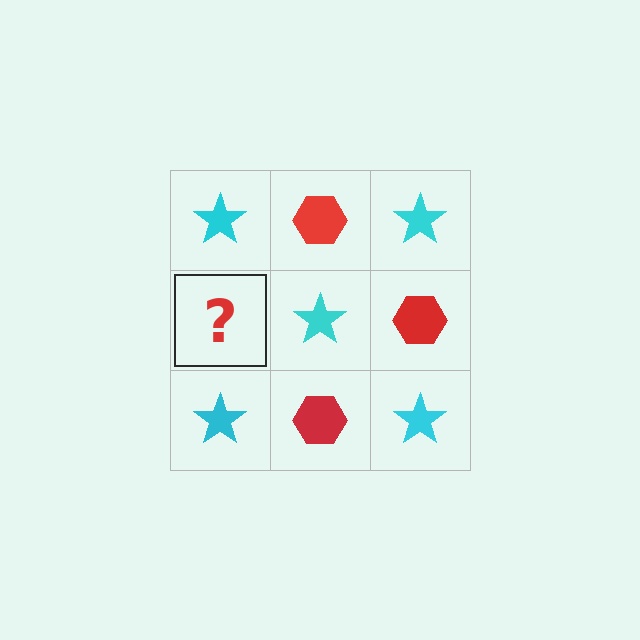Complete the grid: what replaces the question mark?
The question mark should be replaced with a red hexagon.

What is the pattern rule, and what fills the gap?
The rule is that it alternates cyan star and red hexagon in a checkerboard pattern. The gap should be filled with a red hexagon.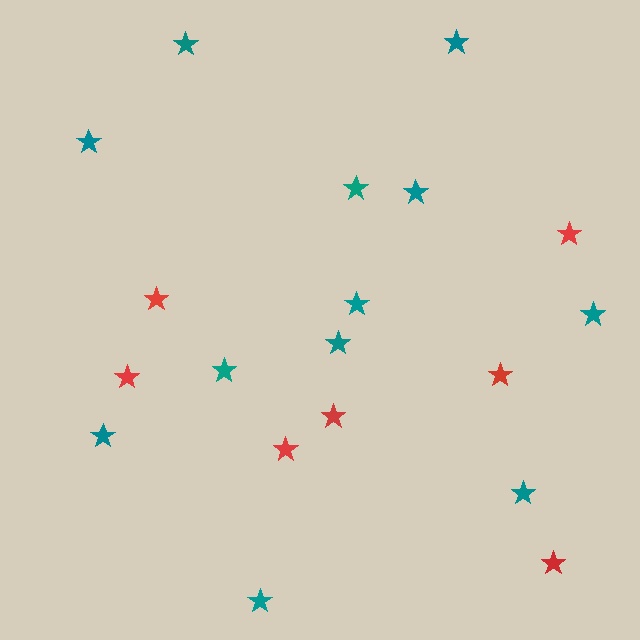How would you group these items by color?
There are 2 groups: one group of teal stars (12) and one group of red stars (7).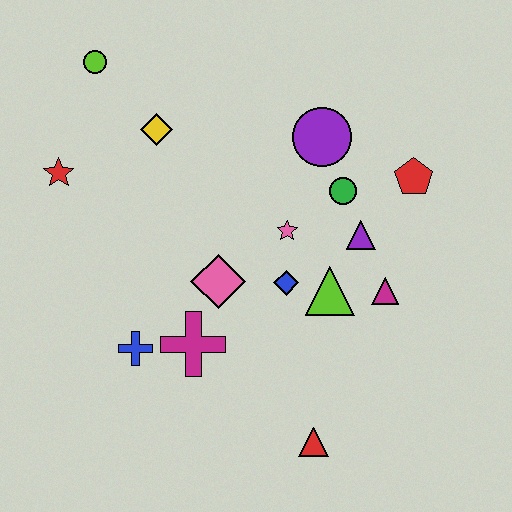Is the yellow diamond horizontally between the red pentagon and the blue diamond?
No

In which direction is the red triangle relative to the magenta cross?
The red triangle is to the right of the magenta cross.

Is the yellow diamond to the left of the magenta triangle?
Yes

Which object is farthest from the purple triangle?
The lime circle is farthest from the purple triangle.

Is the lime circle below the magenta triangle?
No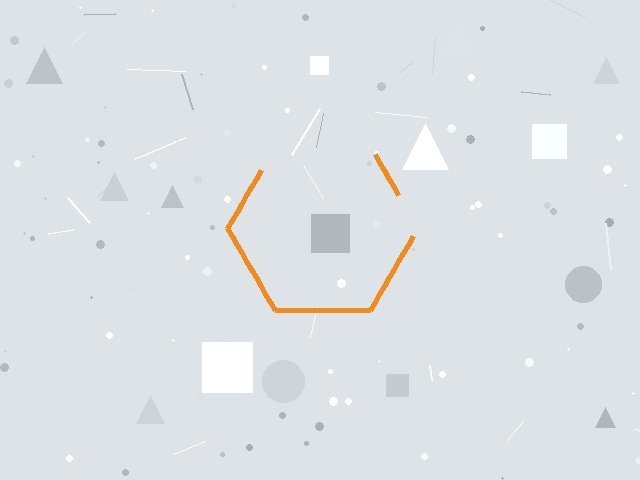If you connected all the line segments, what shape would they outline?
They would outline a hexagon.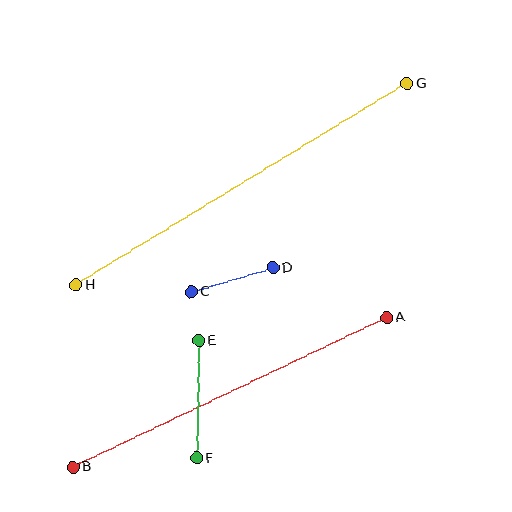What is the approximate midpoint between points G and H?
The midpoint is at approximately (242, 184) pixels.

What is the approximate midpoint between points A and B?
The midpoint is at approximately (230, 392) pixels.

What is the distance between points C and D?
The distance is approximately 85 pixels.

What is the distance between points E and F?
The distance is approximately 118 pixels.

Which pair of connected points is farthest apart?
Points G and H are farthest apart.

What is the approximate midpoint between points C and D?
The midpoint is at approximately (232, 280) pixels.